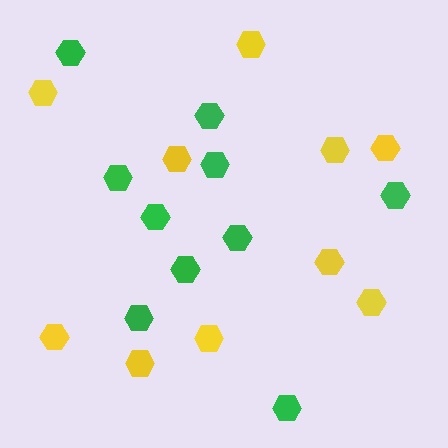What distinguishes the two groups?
There are 2 groups: one group of yellow hexagons (10) and one group of green hexagons (10).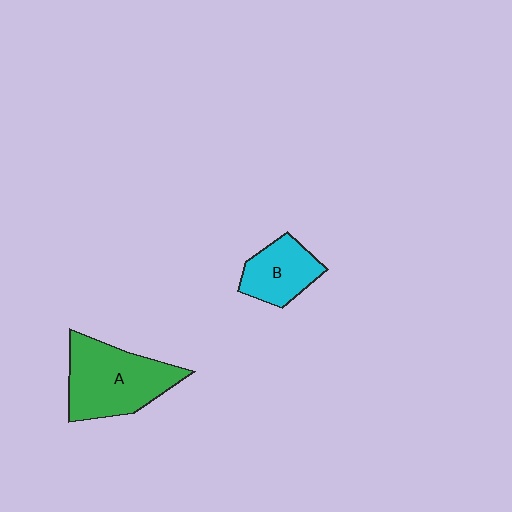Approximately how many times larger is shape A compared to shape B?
Approximately 1.7 times.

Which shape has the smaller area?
Shape B (cyan).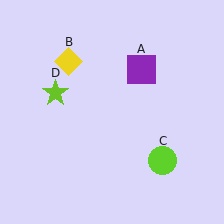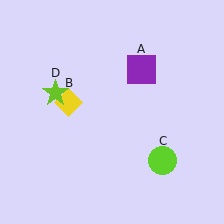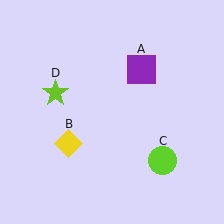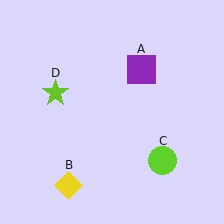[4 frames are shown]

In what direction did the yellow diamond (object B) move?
The yellow diamond (object B) moved down.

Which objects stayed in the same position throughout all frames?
Purple square (object A) and lime circle (object C) and lime star (object D) remained stationary.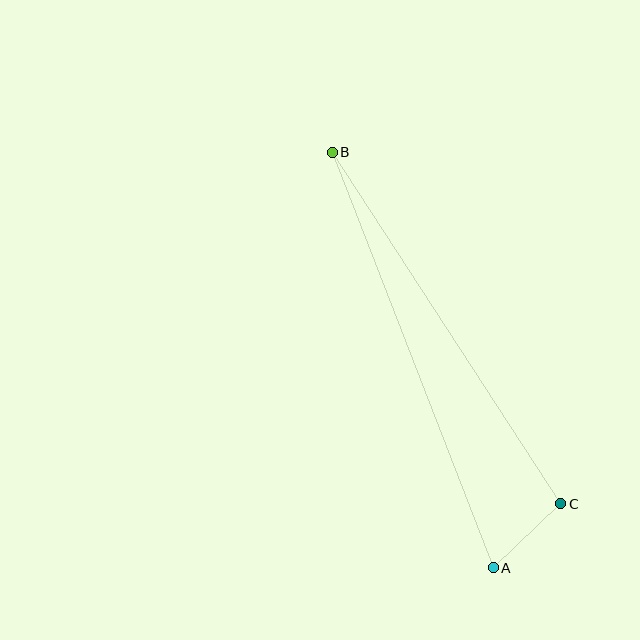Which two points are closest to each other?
Points A and C are closest to each other.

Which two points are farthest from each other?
Points A and B are farthest from each other.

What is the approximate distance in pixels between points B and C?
The distance between B and C is approximately 419 pixels.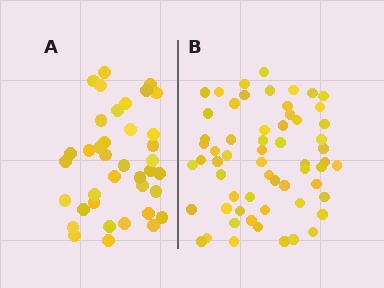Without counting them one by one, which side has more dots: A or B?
Region B (the right region) has more dots.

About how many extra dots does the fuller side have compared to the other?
Region B has approximately 20 more dots than region A.